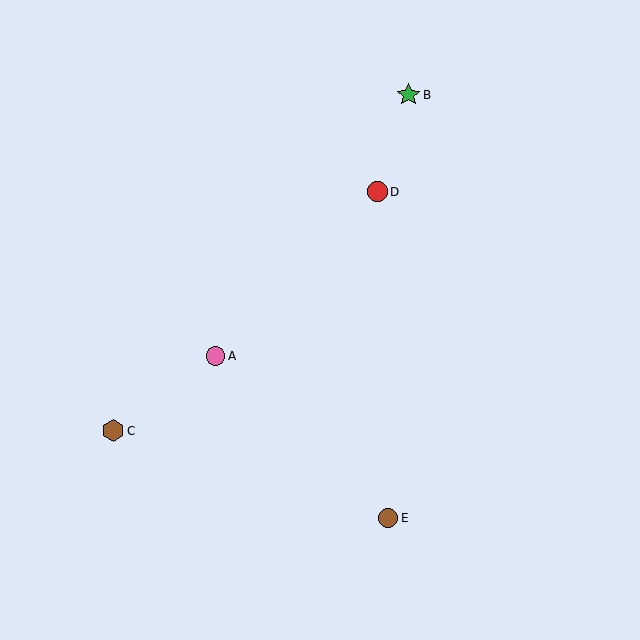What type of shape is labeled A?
Shape A is a pink circle.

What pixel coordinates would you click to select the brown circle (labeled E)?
Click at (388, 518) to select the brown circle E.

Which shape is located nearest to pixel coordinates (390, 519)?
The brown circle (labeled E) at (388, 518) is nearest to that location.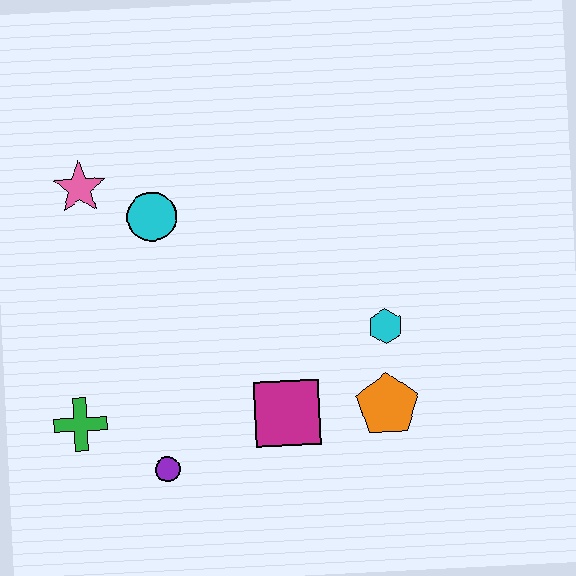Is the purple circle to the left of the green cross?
No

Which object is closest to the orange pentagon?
The cyan hexagon is closest to the orange pentagon.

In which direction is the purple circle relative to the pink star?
The purple circle is below the pink star.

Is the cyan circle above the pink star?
No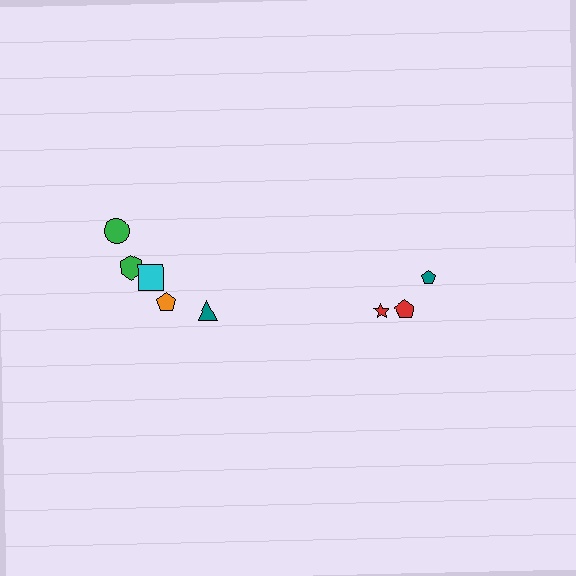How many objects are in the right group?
There are 3 objects.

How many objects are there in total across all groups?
There are 8 objects.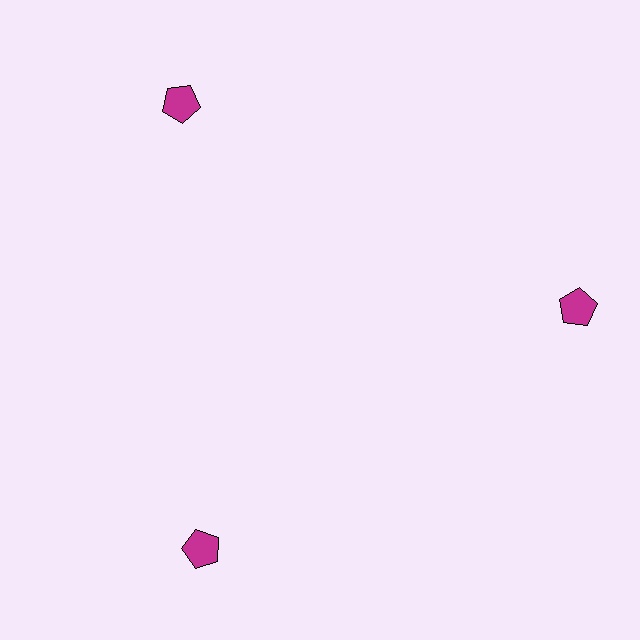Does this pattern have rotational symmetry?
Yes, this pattern has 3-fold rotational symmetry. It looks the same after rotating 120 degrees around the center.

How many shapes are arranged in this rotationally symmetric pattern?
There are 3 shapes, arranged in 3 groups of 1.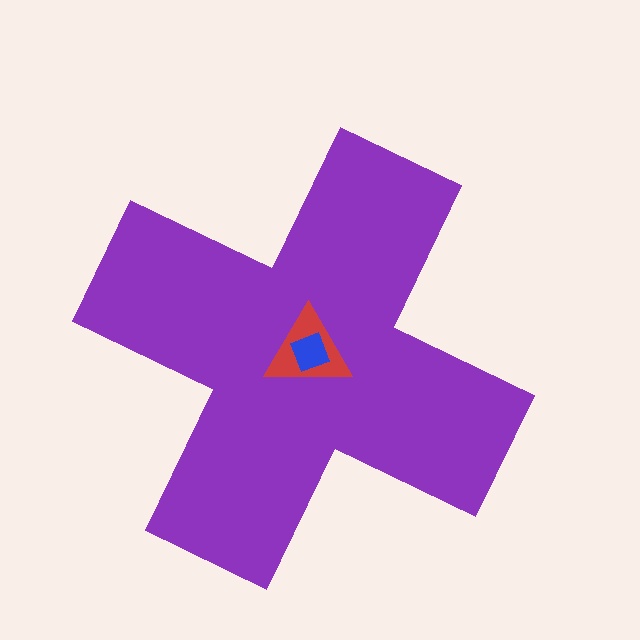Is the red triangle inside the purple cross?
Yes.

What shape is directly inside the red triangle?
The blue diamond.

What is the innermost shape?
The blue diamond.